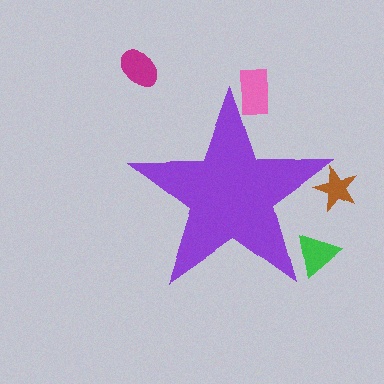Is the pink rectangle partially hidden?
Yes, the pink rectangle is partially hidden behind the purple star.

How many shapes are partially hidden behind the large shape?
3 shapes are partially hidden.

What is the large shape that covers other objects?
A purple star.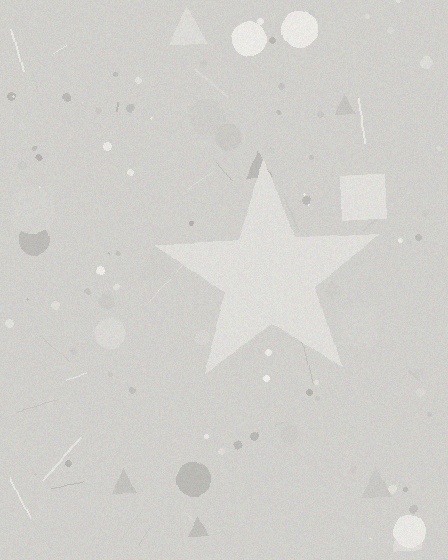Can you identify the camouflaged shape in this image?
The camouflaged shape is a star.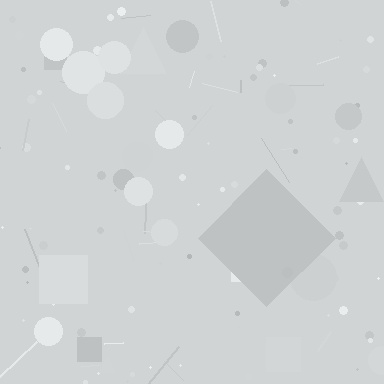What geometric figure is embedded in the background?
A diamond is embedded in the background.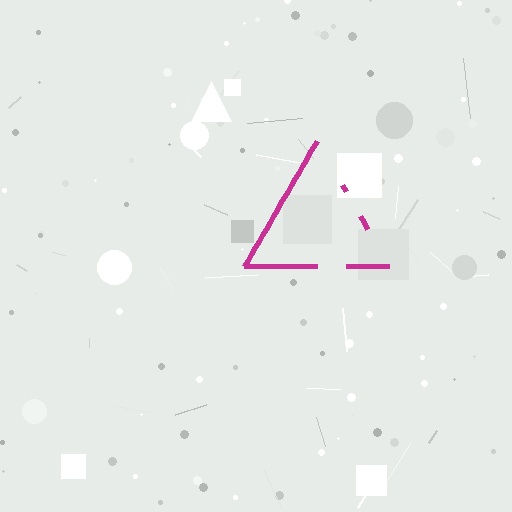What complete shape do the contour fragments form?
The contour fragments form a triangle.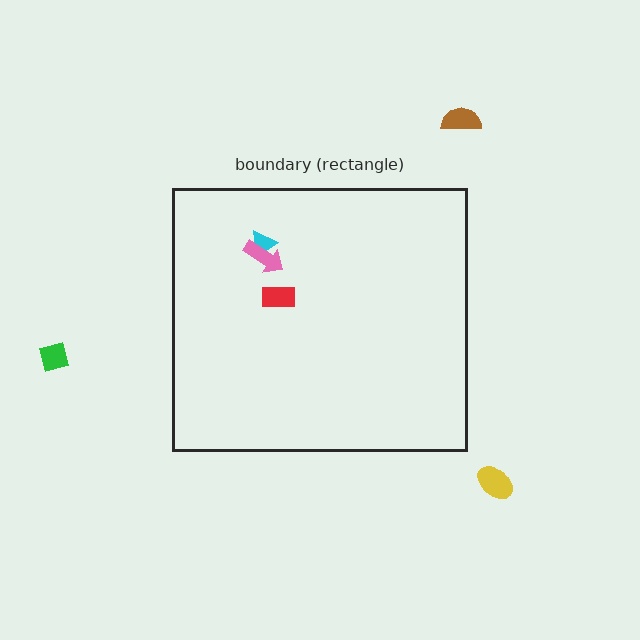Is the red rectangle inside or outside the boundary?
Inside.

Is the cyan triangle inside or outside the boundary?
Inside.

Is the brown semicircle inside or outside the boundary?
Outside.